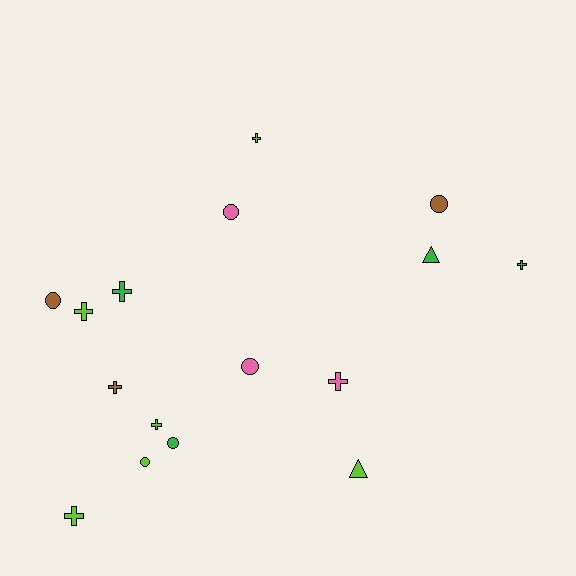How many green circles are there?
There is 1 green circle.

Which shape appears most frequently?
Cross, with 8 objects.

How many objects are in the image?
There are 16 objects.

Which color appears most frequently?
Lime, with 6 objects.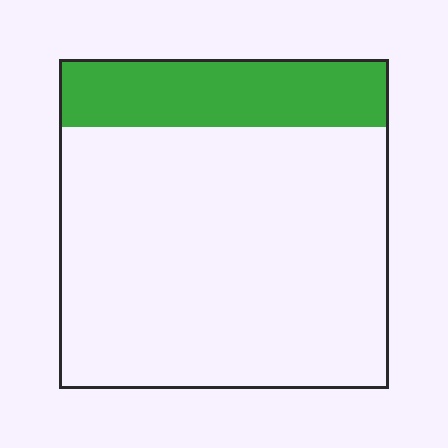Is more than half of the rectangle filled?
No.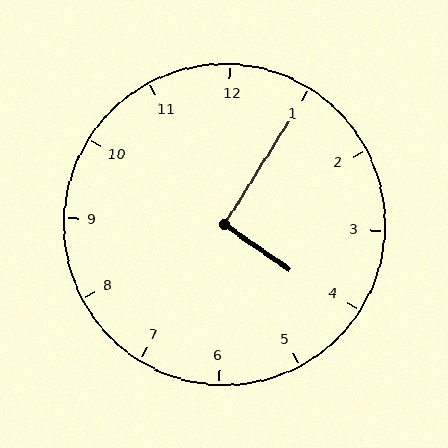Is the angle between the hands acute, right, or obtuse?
It is right.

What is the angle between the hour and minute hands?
Approximately 92 degrees.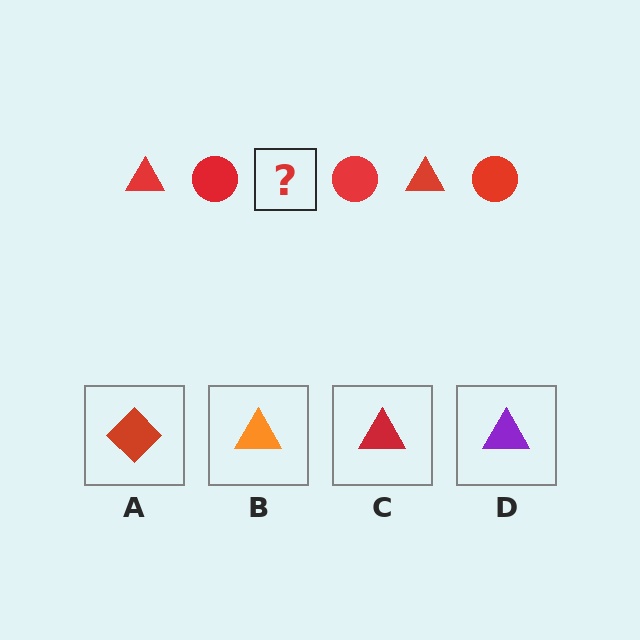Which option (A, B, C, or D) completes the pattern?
C.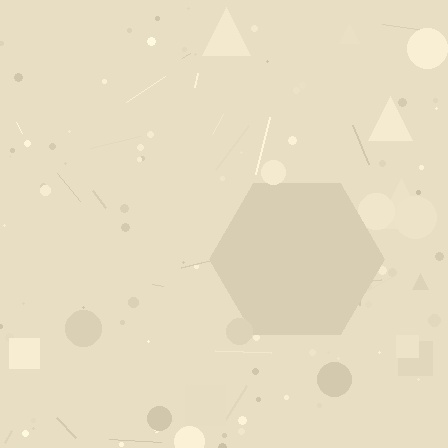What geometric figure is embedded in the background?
A hexagon is embedded in the background.